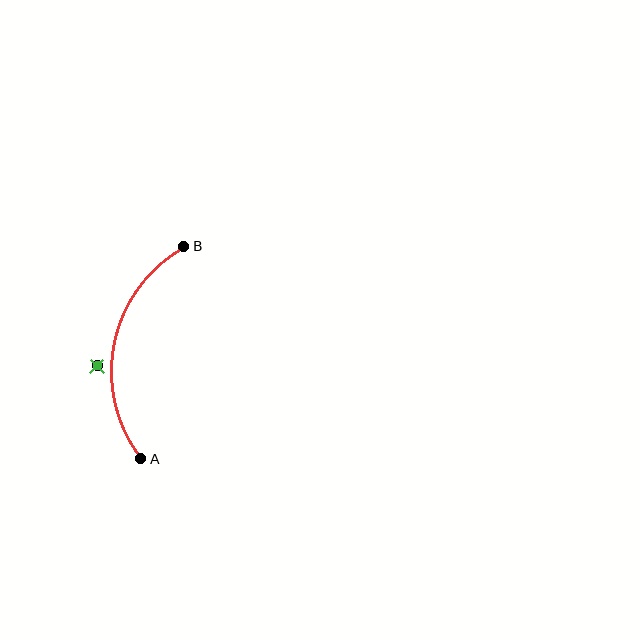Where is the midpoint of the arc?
The arc midpoint is the point on the curve farthest from the straight line joining A and B. It sits to the left of that line.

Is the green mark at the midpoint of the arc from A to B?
No — the green mark does not lie on the arc at all. It sits slightly outside the curve.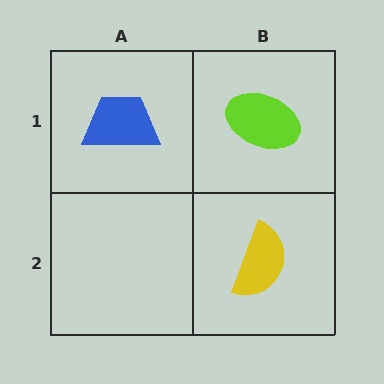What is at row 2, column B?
A yellow semicircle.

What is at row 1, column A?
A blue trapezoid.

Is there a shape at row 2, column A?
No, that cell is empty.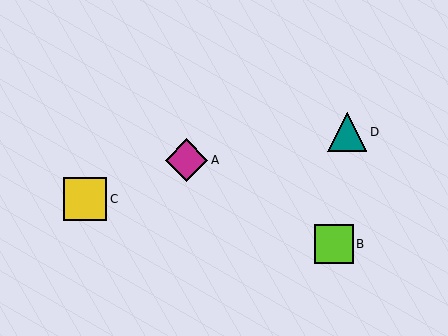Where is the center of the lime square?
The center of the lime square is at (334, 244).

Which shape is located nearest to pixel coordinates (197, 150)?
The magenta diamond (labeled A) at (187, 160) is nearest to that location.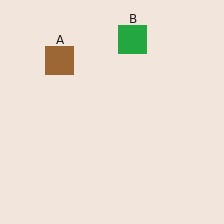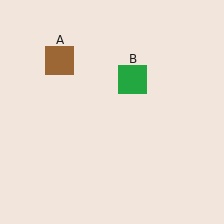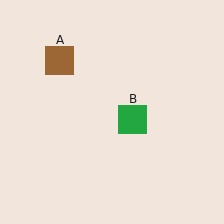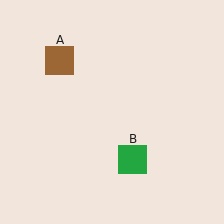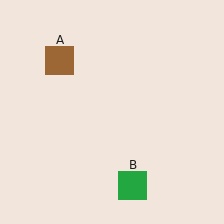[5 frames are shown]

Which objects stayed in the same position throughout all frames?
Brown square (object A) remained stationary.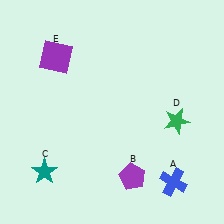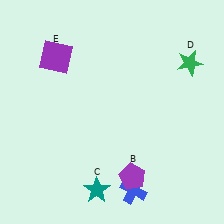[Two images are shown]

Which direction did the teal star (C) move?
The teal star (C) moved right.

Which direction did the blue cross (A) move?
The blue cross (A) moved left.